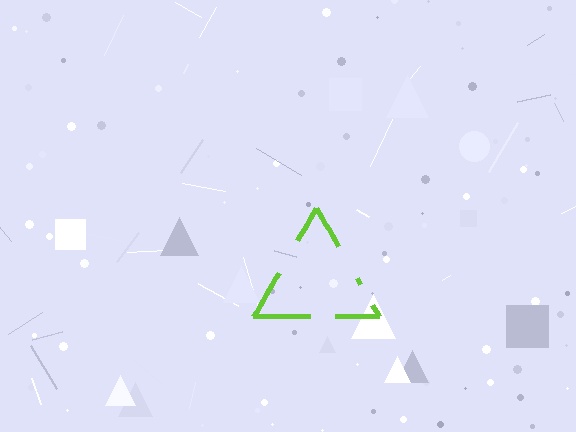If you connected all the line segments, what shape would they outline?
They would outline a triangle.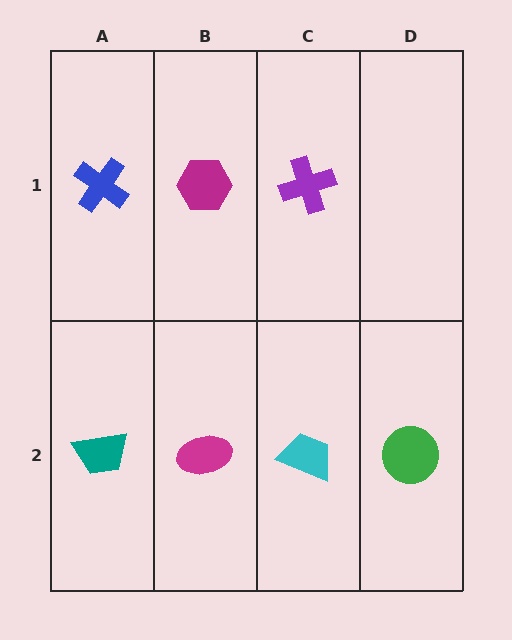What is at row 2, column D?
A green circle.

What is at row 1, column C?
A purple cross.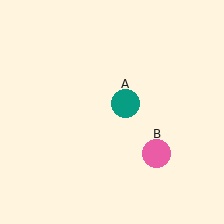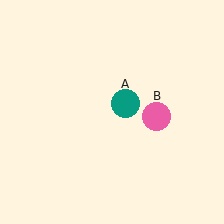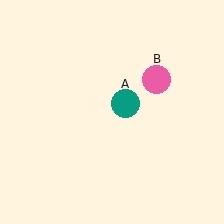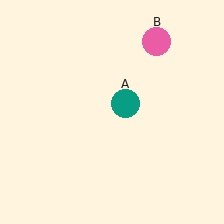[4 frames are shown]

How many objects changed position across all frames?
1 object changed position: pink circle (object B).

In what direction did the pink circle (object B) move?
The pink circle (object B) moved up.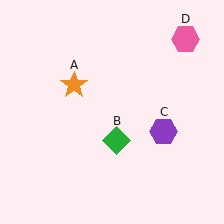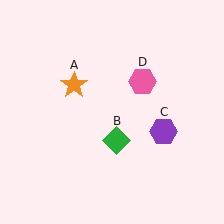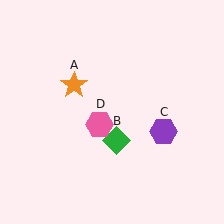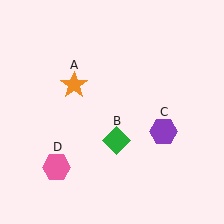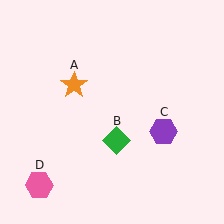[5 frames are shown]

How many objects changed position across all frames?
1 object changed position: pink hexagon (object D).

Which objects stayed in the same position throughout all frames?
Orange star (object A) and green diamond (object B) and purple hexagon (object C) remained stationary.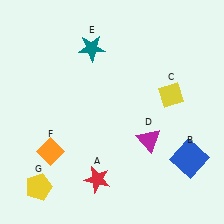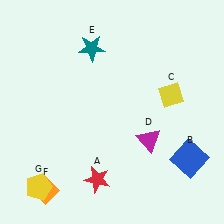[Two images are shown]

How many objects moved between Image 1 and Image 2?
1 object moved between the two images.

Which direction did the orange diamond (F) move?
The orange diamond (F) moved down.